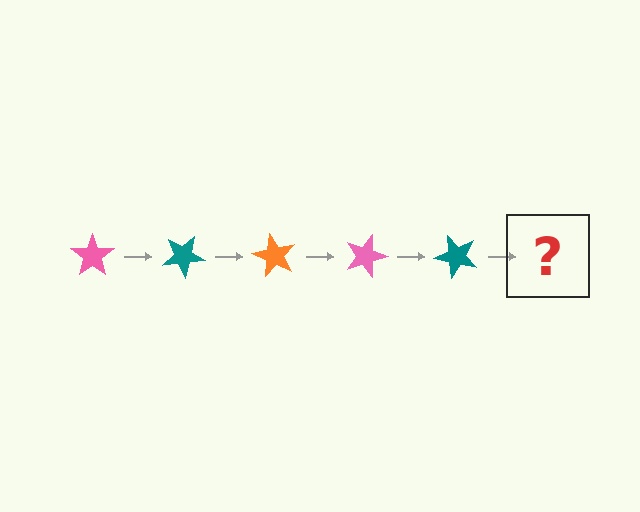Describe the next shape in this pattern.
It should be an orange star, rotated 150 degrees from the start.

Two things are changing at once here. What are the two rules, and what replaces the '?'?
The two rules are that it rotates 30 degrees each step and the color cycles through pink, teal, and orange. The '?' should be an orange star, rotated 150 degrees from the start.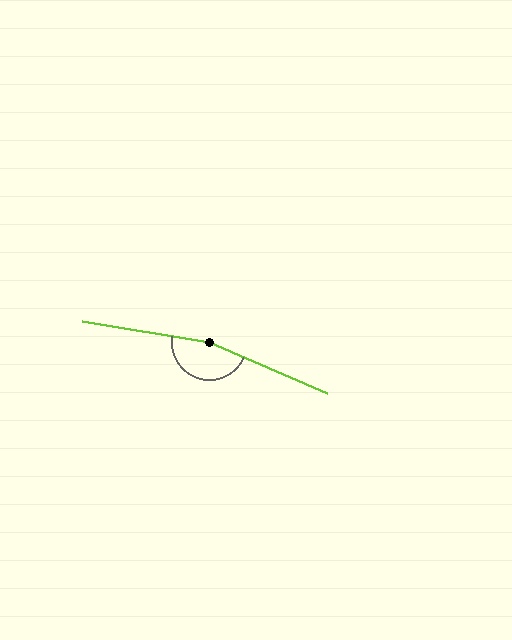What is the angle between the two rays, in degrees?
Approximately 166 degrees.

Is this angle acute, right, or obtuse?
It is obtuse.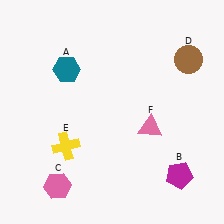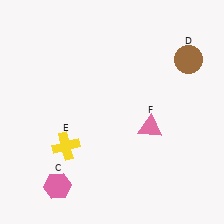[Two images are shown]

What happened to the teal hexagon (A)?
The teal hexagon (A) was removed in Image 2. It was in the top-left area of Image 1.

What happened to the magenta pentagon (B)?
The magenta pentagon (B) was removed in Image 2. It was in the bottom-right area of Image 1.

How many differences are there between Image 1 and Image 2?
There are 2 differences between the two images.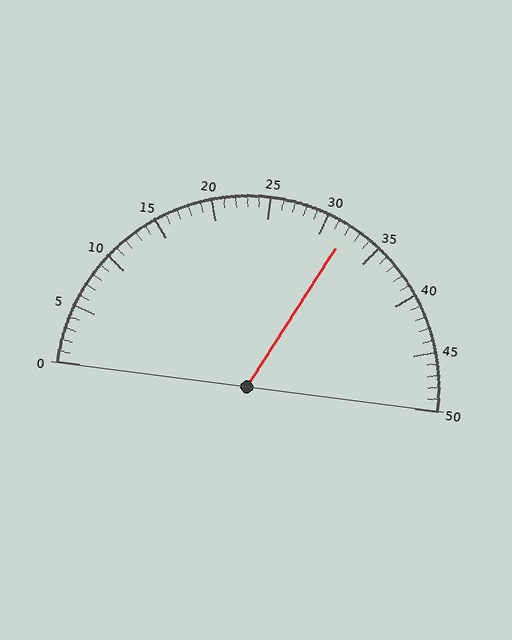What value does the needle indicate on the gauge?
The needle indicates approximately 32.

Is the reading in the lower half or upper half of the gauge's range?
The reading is in the upper half of the range (0 to 50).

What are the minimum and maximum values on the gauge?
The gauge ranges from 0 to 50.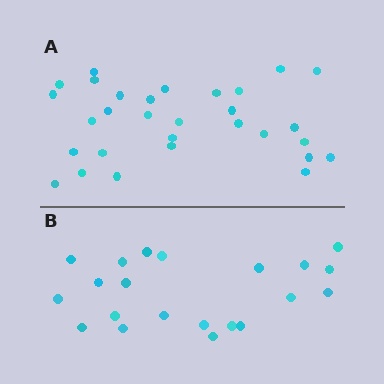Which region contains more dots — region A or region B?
Region A (the top region) has more dots.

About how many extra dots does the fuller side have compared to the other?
Region A has roughly 8 or so more dots than region B.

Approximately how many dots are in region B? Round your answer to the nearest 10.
About 20 dots. (The exact count is 21, which rounds to 20.)